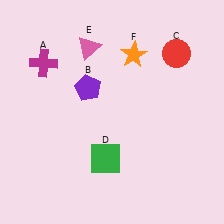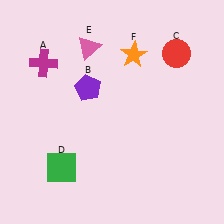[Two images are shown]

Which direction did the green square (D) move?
The green square (D) moved left.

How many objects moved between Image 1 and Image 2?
1 object moved between the two images.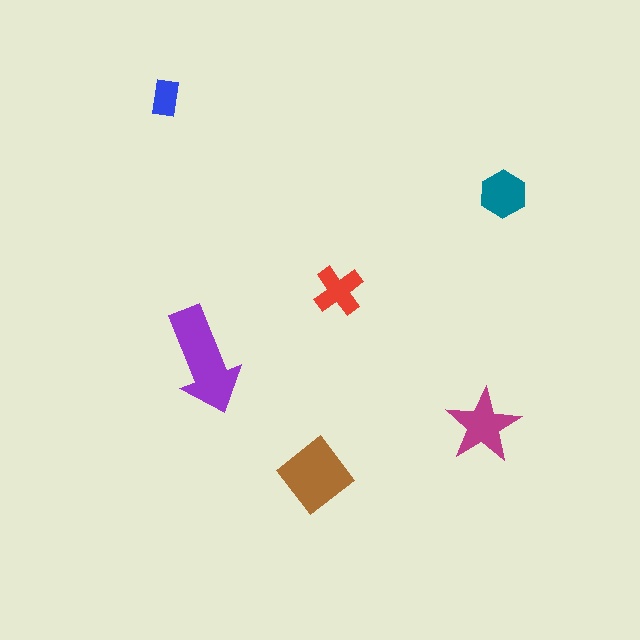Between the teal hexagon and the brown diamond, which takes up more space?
The brown diamond.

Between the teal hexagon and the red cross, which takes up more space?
The teal hexagon.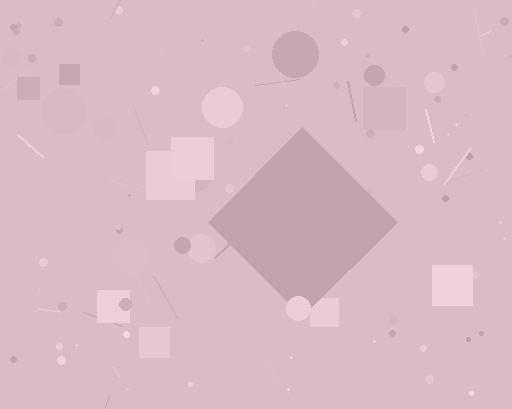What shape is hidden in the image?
A diamond is hidden in the image.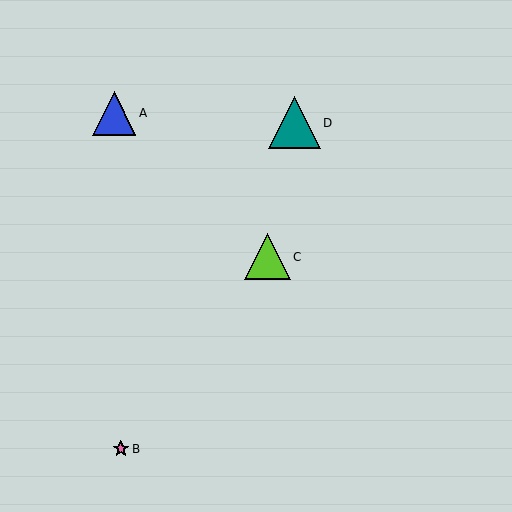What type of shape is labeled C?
Shape C is a lime triangle.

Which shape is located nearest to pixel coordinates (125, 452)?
The pink star (labeled B) at (121, 449) is nearest to that location.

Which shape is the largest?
The teal triangle (labeled D) is the largest.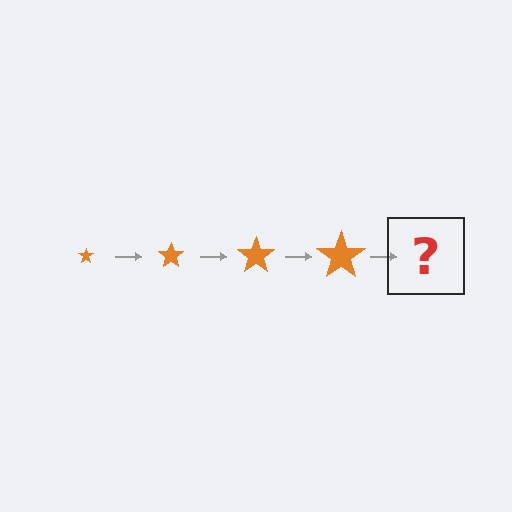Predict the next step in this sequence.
The next step is an orange star, larger than the previous one.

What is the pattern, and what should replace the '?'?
The pattern is that the star gets progressively larger each step. The '?' should be an orange star, larger than the previous one.